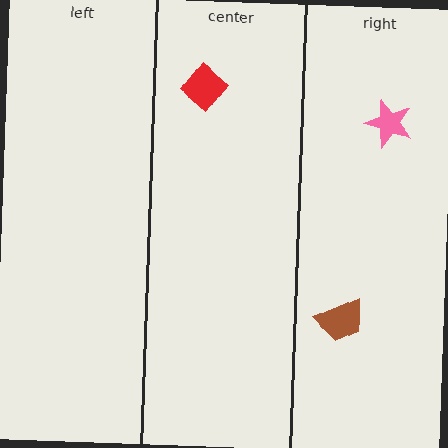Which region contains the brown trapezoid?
The right region.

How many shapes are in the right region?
2.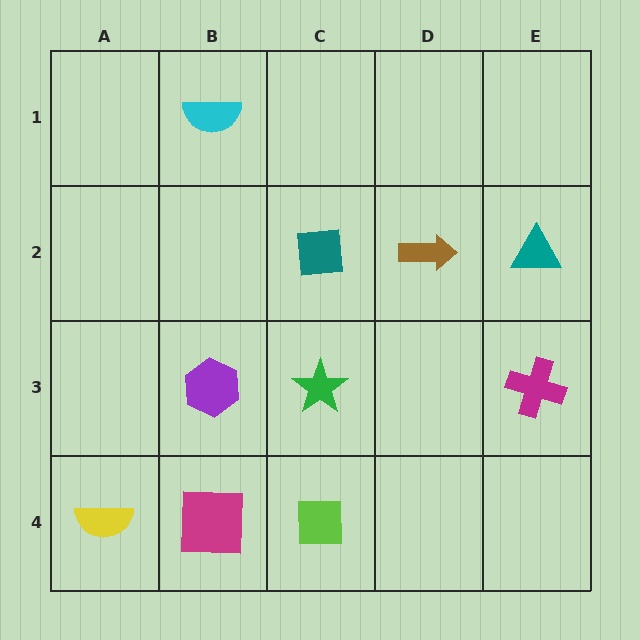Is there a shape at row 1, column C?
No, that cell is empty.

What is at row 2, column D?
A brown arrow.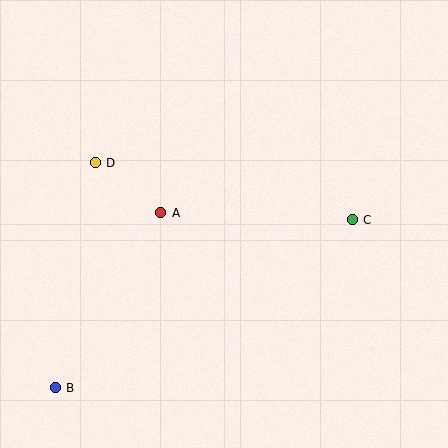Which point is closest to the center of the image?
Point A at (161, 213) is closest to the center.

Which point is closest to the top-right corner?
Point C is closest to the top-right corner.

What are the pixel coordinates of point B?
Point B is at (55, 388).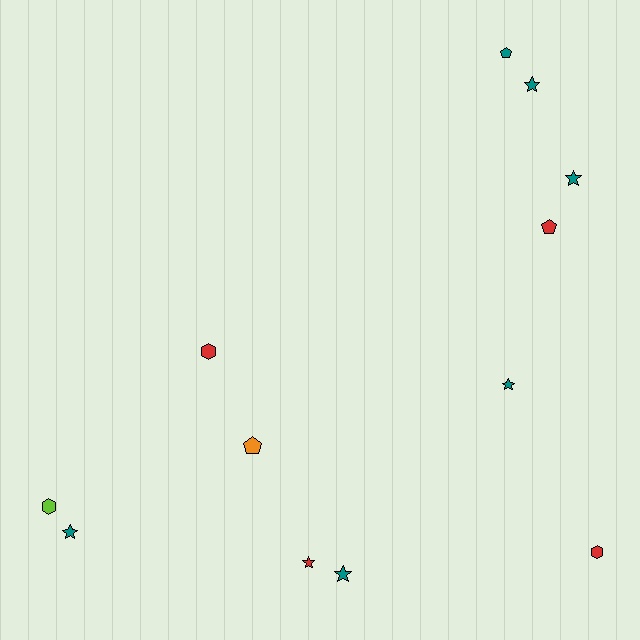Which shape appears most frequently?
Star, with 6 objects.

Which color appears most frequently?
Teal, with 6 objects.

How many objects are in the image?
There are 12 objects.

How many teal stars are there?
There are 5 teal stars.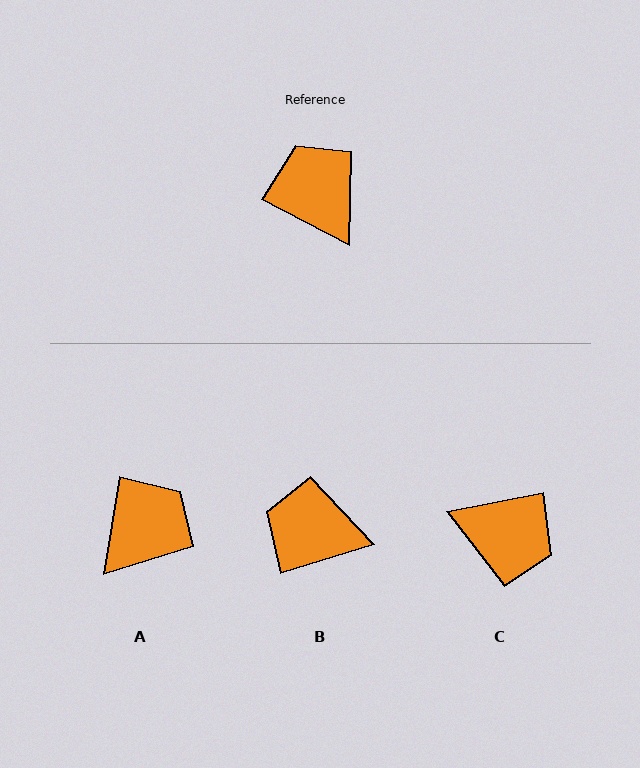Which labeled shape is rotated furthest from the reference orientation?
C, about 141 degrees away.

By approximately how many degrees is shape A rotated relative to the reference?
Approximately 71 degrees clockwise.